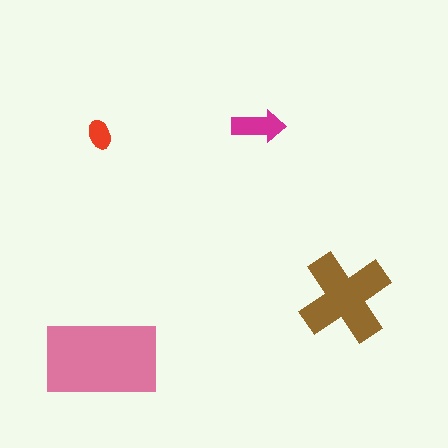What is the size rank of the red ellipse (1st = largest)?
4th.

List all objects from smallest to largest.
The red ellipse, the magenta arrow, the brown cross, the pink rectangle.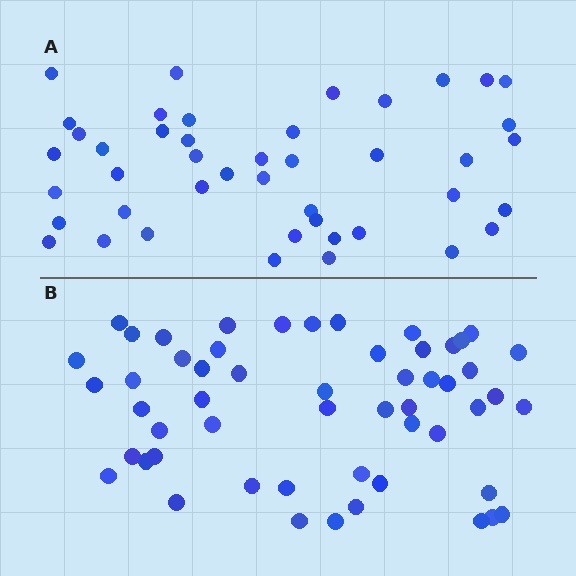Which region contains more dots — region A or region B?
Region B (the bottom region) has more dots.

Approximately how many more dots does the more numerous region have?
Region B has roughly 10 or so more dots than region A.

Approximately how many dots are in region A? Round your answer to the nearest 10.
About 40 dots. (The exact count is 44, which rounds to 40.)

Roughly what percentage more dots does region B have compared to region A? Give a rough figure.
About 25% more.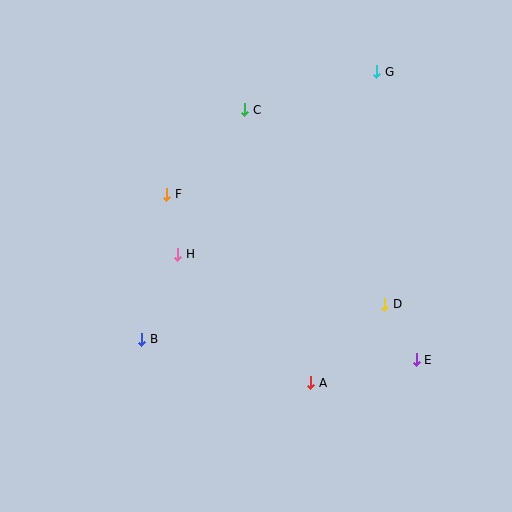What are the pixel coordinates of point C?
Point C is at (245, 110).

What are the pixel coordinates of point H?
Point H is at (178, 254).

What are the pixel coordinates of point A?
Point A is at (311, 383).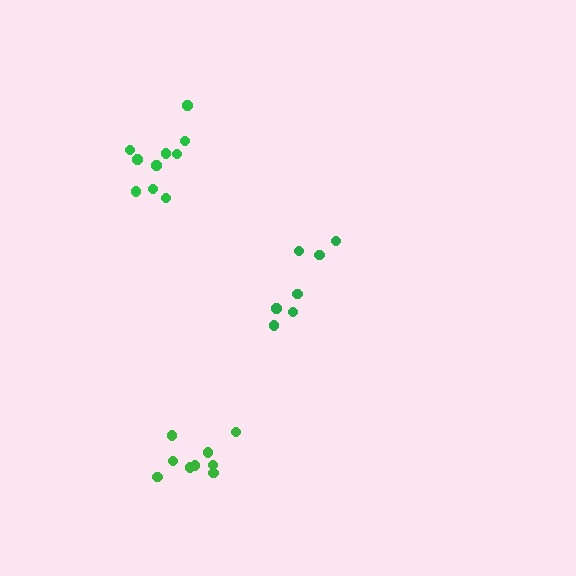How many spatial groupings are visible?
There are 3 spatial groupings.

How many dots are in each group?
Group 1: 7 dots, Group 2: 9 dots, Group 3: 10 dots (26 total).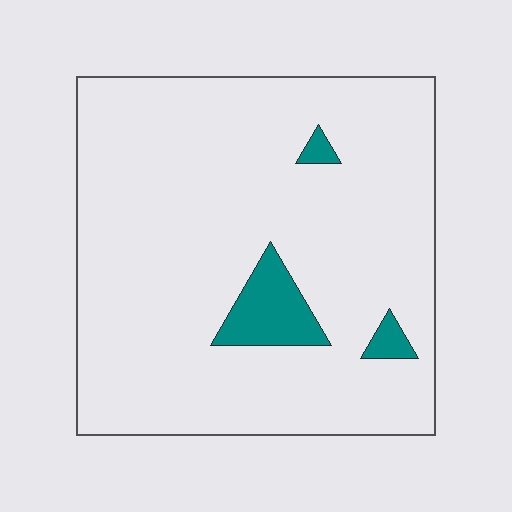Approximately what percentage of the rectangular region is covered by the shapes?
Approximately 5%.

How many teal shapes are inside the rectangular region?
3.